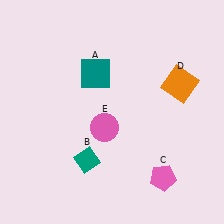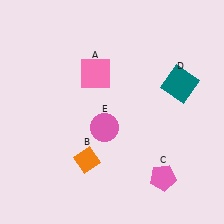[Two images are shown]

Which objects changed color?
A changed from teal to pink. B changed from teal to orange. D changed from orange to teal.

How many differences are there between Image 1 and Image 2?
There are 3 differences between the two images.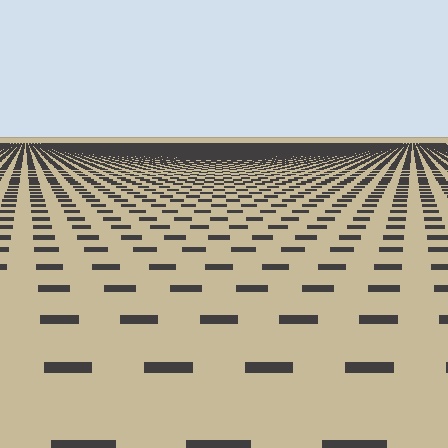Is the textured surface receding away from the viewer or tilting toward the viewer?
The surface is receding away from the viewer. Texture elements get smaller and denser toward the top.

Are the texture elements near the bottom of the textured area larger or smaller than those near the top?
Larger. Near the bottom, elements are closer to the viewer and appear at a bigger on-screen size.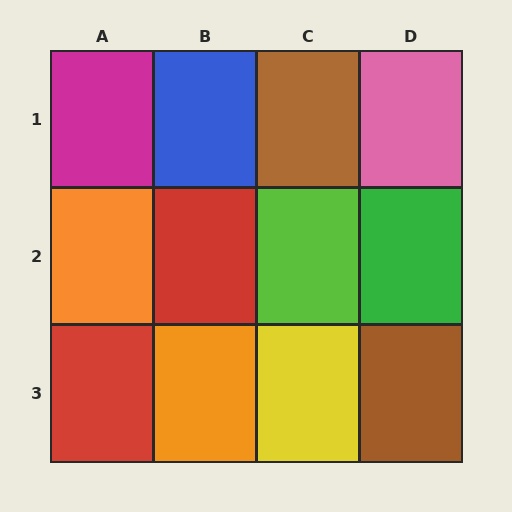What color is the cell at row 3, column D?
Brown.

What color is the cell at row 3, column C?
Yellow.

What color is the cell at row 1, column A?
Magenta.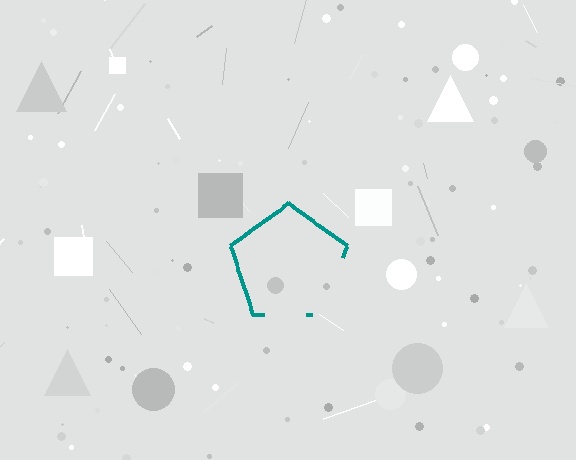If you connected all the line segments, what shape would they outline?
They would outline a pentagon.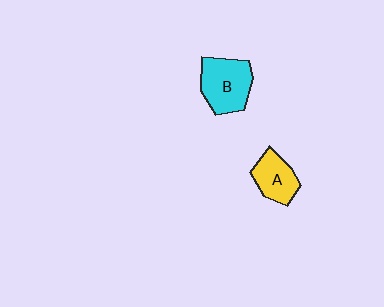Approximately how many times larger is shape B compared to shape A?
Approximately 1.4 times.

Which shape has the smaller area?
Shape A (yellow).